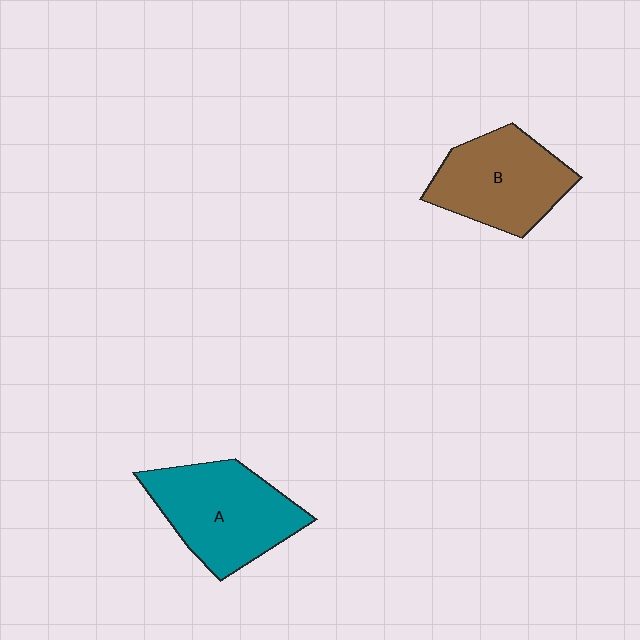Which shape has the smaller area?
Shape B (brown).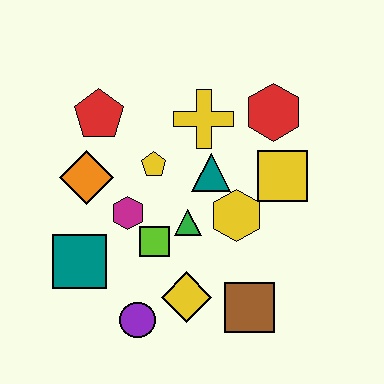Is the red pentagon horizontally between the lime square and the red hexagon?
No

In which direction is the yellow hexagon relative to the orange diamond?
The yellow hexagon is to the right of the orange diamond.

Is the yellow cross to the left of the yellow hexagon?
Yes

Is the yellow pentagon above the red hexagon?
No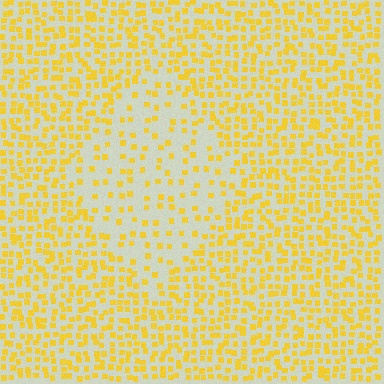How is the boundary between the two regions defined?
The boundary is defined by a change in element density (approximately 2.3x ratio). All elements are the same color, size, and shape.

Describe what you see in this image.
The image contains small yellow elements arranged at two different densities. A diamond-shaped region is visible where the elements are less densely packed than the surrounding area.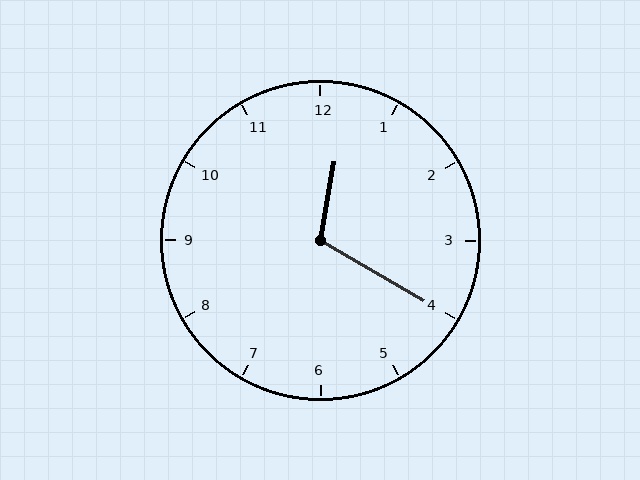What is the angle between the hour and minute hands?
Approximately 110 degrees.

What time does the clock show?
12:20.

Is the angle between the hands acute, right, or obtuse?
It is obtuse.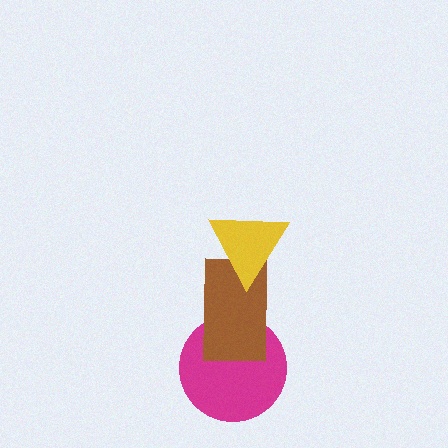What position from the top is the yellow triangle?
The yellow triangle is 1st from the top.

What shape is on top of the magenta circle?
The brown rectangle is on top of the magenta circle.